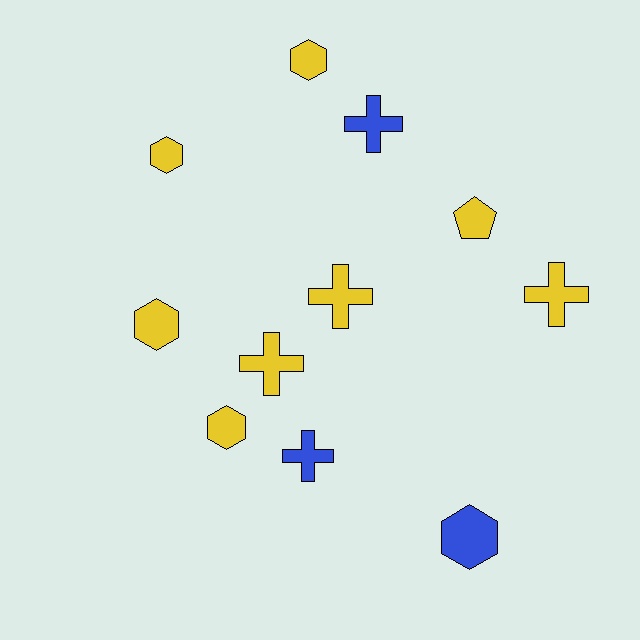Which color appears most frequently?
Yellow, with 8 objects.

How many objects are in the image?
There are 11 objects.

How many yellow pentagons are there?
There is 1 yellow pentagon.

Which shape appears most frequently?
Hexagon, with 5 objects.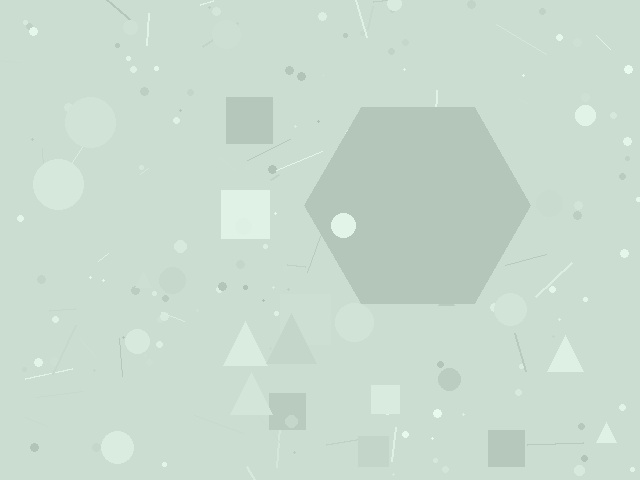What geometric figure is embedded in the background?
A hexagon is embedded in the background.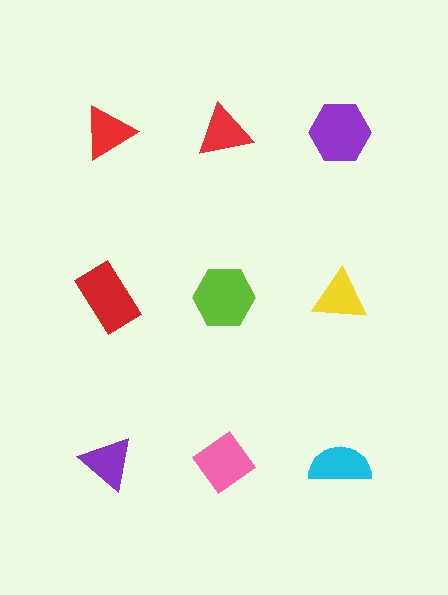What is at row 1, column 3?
A purple hexagon.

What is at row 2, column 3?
A yellow triangle.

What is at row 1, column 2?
A red triangle.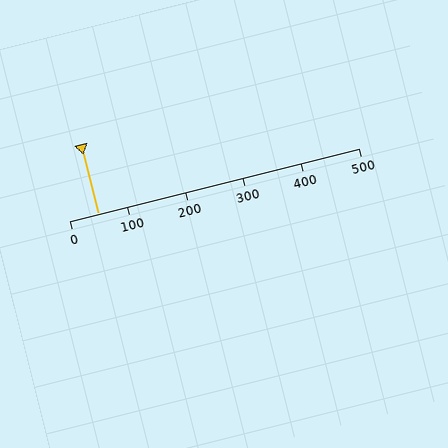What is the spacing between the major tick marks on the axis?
The major ticks are spaced 100 apart.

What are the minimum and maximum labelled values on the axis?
The axis runs from 0 to 500.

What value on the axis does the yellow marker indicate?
The marker indicates approximately 50.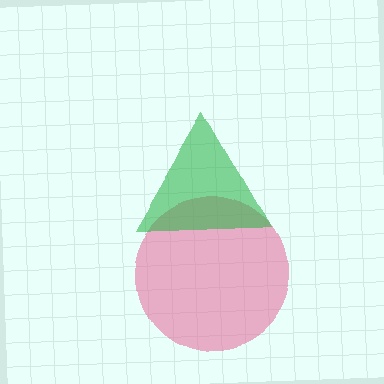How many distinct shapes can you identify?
There are 2 distinct shapes: a pink circle, a green triangle.